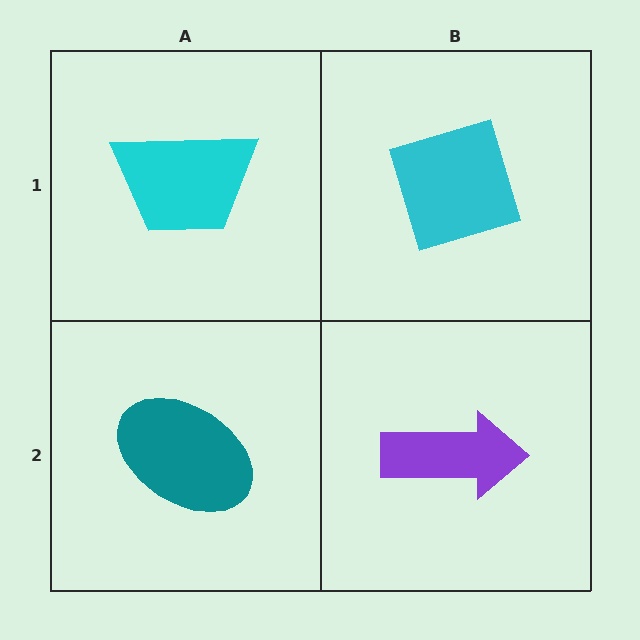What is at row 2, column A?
A teal ellipse.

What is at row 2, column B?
A purple arrow.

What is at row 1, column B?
A cyan diamond.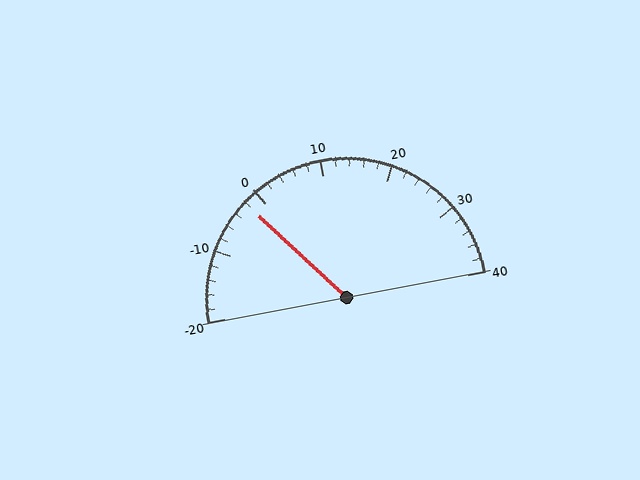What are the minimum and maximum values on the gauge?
The gauge ranges from -20 to 40.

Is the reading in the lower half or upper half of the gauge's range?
The reading is in the lower half of the range (-20 to 40).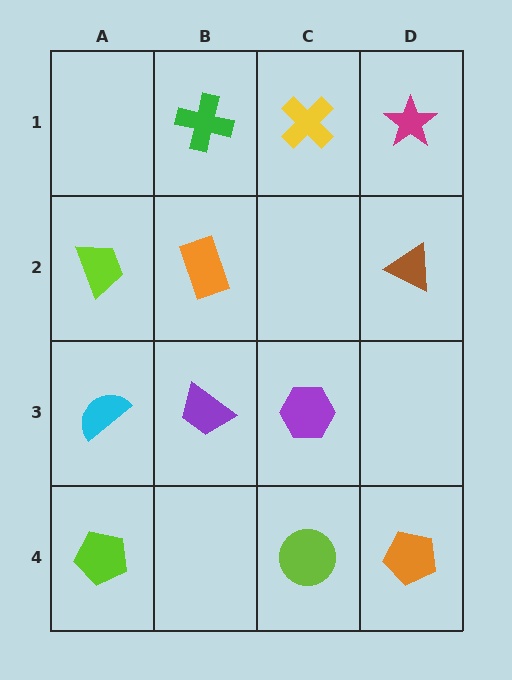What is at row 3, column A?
A cyan semicircle.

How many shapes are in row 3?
3 shapes.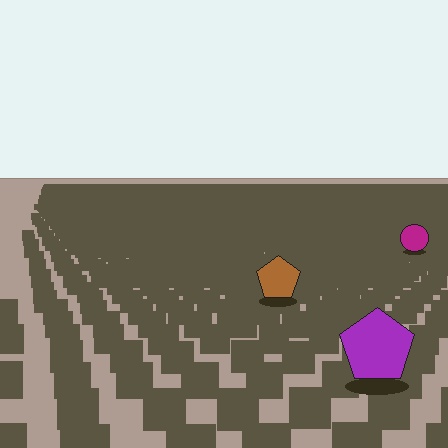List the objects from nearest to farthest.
From nearest to farthest: the purple pentagon, the brown pentagon, the magenta circle.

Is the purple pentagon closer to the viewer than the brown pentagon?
Yes. The purple pentagon is closer — you can tell from the texture gradient: the ground texture is coarser near it.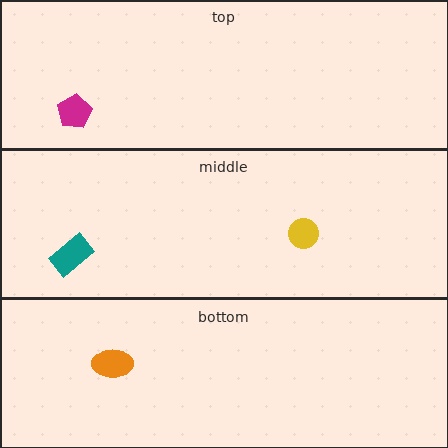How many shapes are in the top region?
1.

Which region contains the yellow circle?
The middle region.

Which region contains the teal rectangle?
The middle region.